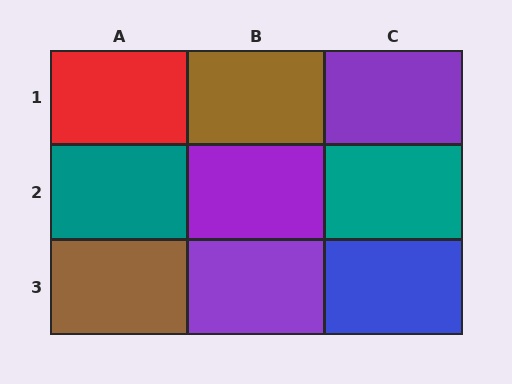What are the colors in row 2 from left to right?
Teal, purple, teal.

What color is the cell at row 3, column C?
Blue.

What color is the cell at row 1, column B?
Brown.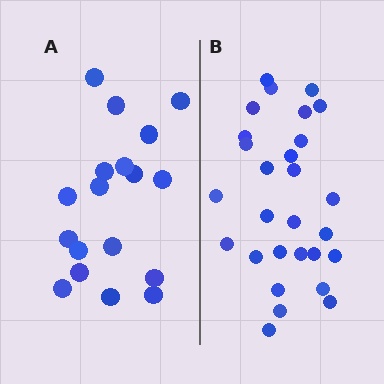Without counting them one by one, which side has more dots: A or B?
Region B (the right region) has more dots.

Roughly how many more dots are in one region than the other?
Region B has roughly 10 or so more dots than region A.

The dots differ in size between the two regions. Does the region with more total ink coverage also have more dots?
No. Region A has more total ink coverage because its dots are larger, but region B actually contains more individual dots. Total area can be misleading — the number of items is what matters here.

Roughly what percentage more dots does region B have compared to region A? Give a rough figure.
About 55% more.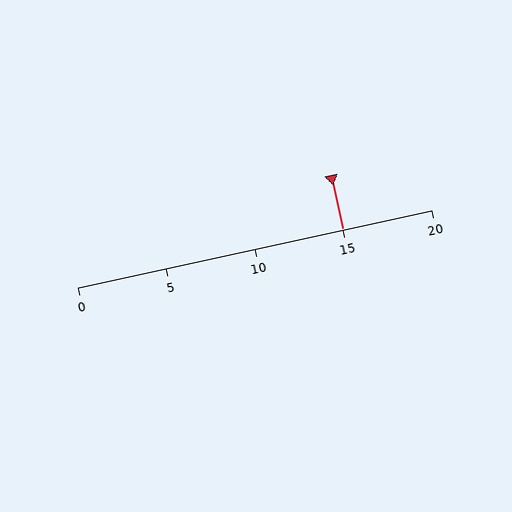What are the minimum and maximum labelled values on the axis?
The axis runs from 0 to 20.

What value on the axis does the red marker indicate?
The marker indicates approximately 15.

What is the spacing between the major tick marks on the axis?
The major ticks are spaced 5 apart.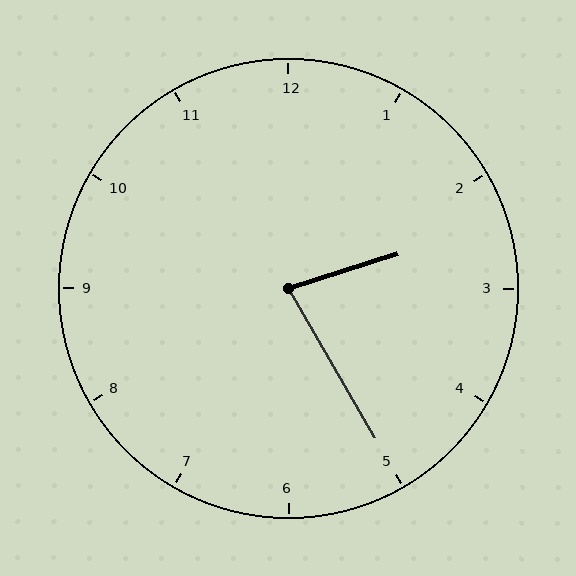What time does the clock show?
2:25.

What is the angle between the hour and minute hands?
Approximately 78 degrees.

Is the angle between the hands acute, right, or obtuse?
It is acute.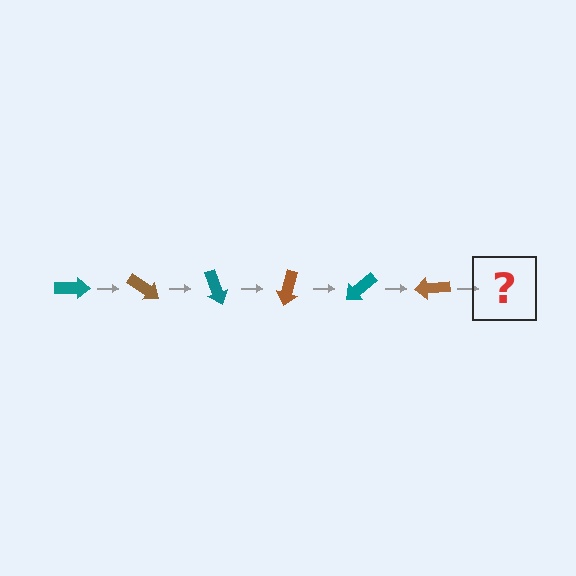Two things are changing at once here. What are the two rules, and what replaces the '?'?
The two rules are that it rotates 35 degrees each step and the color cycles through teal and brown. The '?' should be a teal arrow, rotated 210 degrees from the start.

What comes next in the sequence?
The next element should be a teal arrow, rotated 210 degrees from the start.